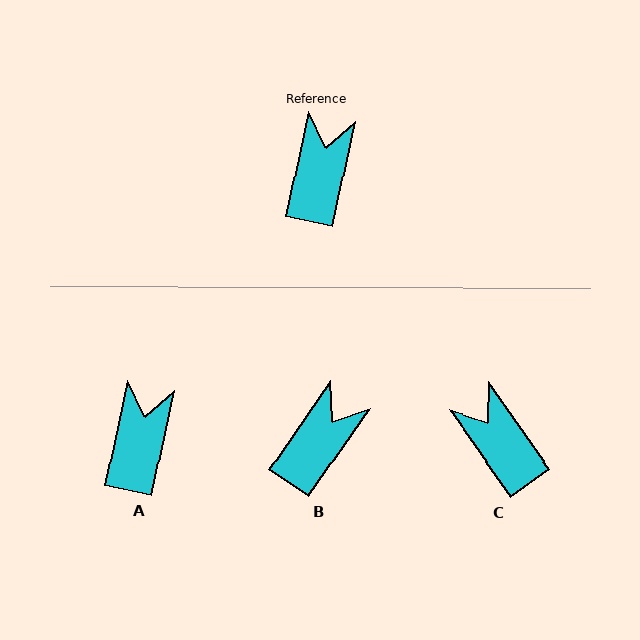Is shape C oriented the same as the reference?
No, it is off by about 47 degrees.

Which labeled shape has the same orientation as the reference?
A.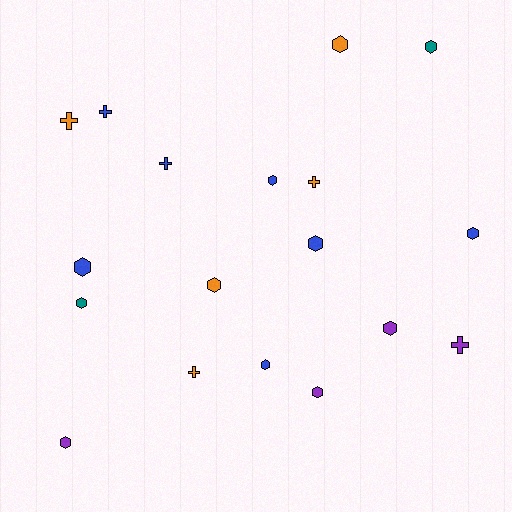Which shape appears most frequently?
Hexagon, with 12 objects.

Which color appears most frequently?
Blue, with 7 objects.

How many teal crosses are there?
There are no teal crosses.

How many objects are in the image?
There are 18 objects.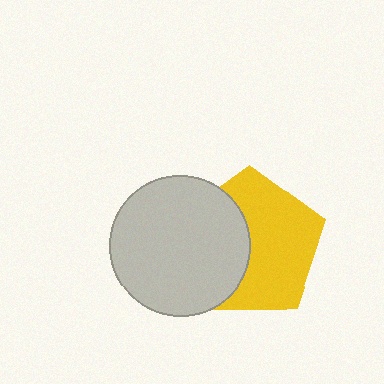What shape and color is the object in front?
The object in front is a light gray circle.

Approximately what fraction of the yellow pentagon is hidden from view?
Roughly 41% of the yellow pentagon is hidden behind the light gray circle.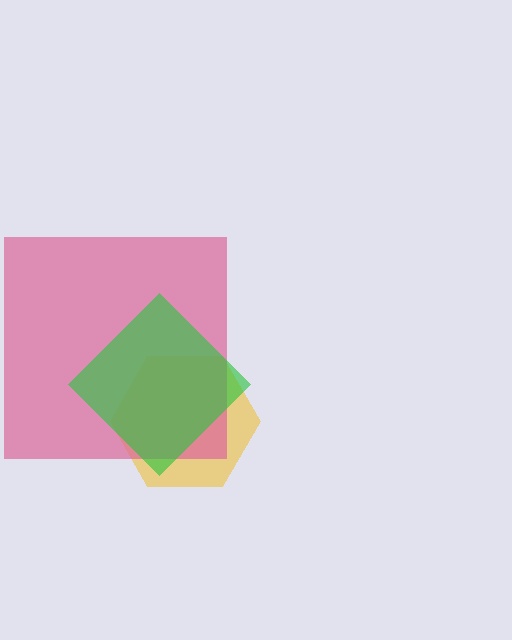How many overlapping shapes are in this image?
There are 3 overlapping shapes in the image.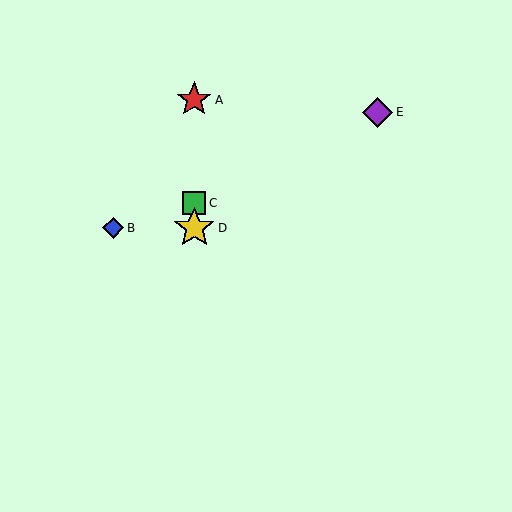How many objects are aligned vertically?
3 objects (A, C, D) are aligned vertically.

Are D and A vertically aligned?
Yes, both are at x≈194.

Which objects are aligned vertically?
Objects A, C, D are aligned vertically.